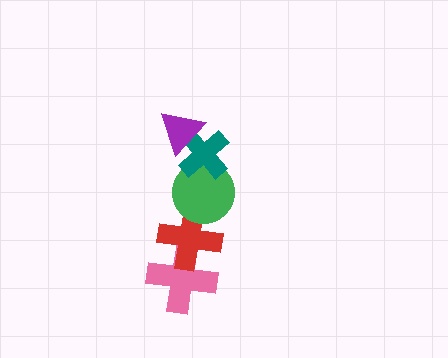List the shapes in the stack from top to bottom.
From top to bottom: the purple triangle, the teal cross, the green circle, the red cross, the pink cross.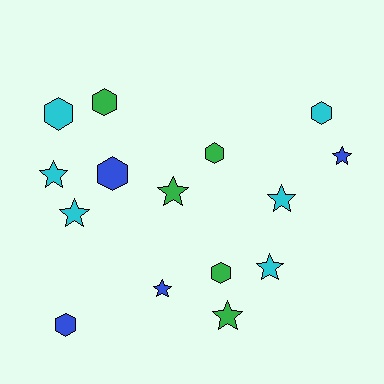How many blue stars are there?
There are 2 blue stars.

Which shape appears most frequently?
Star, with 8 objects.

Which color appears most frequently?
Cyan, with 6 objects.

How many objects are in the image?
There are 15 objects.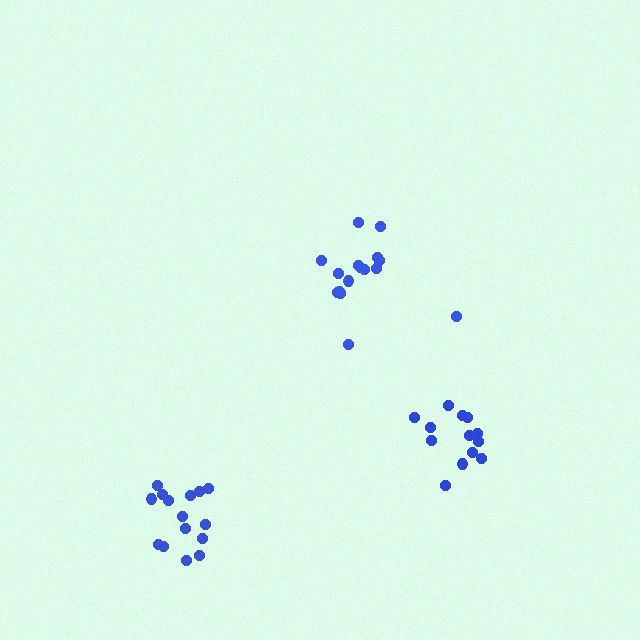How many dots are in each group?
Group 1: 13 dots, Group 2: 16 dots, Group 3: 15 dots (44 total).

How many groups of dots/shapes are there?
There are 3 groups.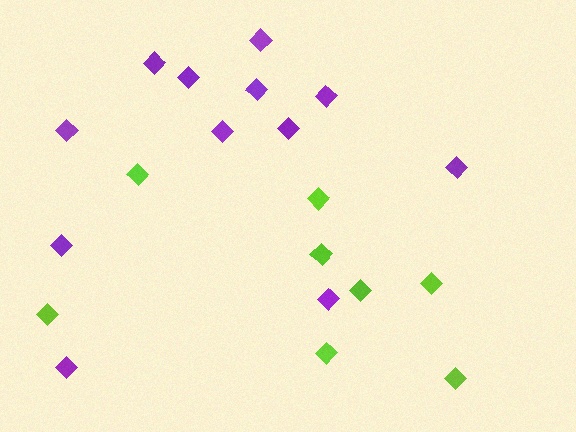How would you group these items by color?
There are 2 groups: one group of purple diamonds (12) and one group of lime diamonds (8).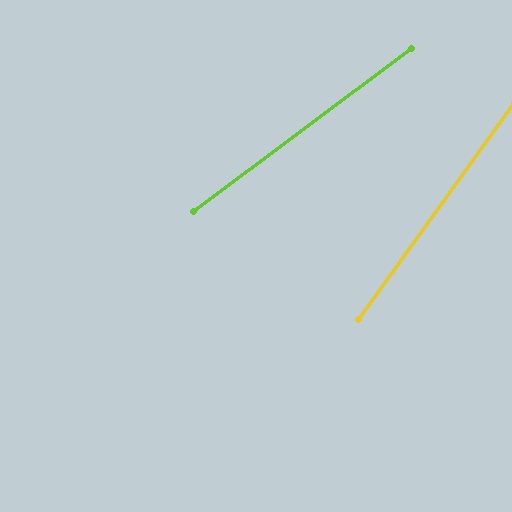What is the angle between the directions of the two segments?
Approximately 17 degrees.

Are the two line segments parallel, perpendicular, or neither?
Neither parallel nor perpendicular — they differ by about 17°.